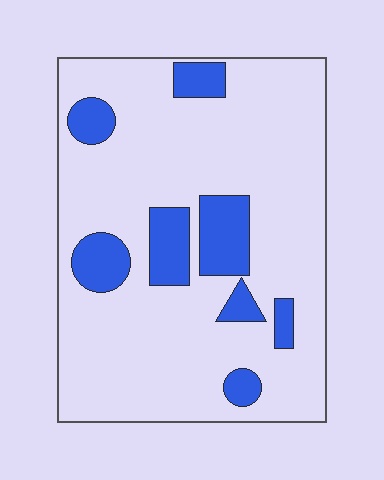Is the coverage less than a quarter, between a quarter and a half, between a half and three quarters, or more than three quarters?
Less than a quarter.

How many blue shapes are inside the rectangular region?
8.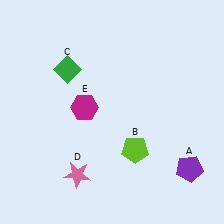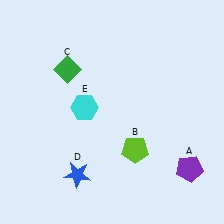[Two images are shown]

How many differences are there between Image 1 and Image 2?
There are 2 differences between the two images.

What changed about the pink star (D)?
In Image 1, D is pink. In Image 2, it changed to blue.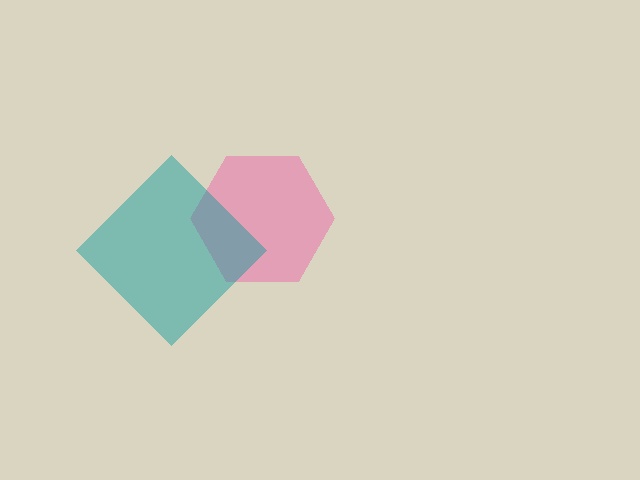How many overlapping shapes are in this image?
There are 2 overlapping shapes in the image.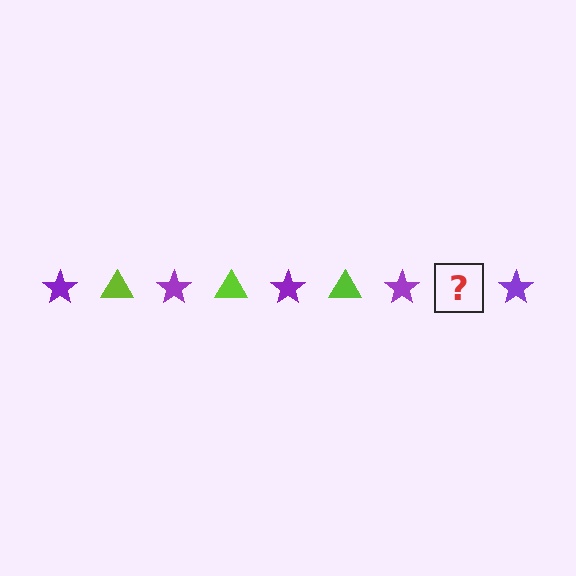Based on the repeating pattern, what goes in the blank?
The blank should be a lime triangle.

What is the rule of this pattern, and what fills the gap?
The rule is that the pattern alternates between purple star and lime triangle. The gap should be filled with a lime triangle.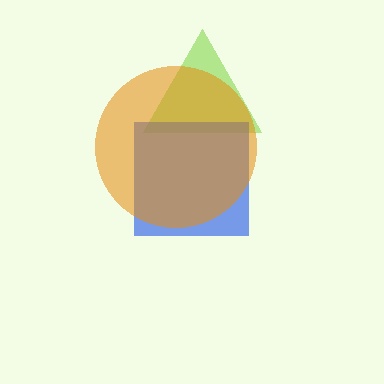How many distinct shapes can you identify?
There are 3 distinct shapes: a lime triangle, a blue square, an orange circle.